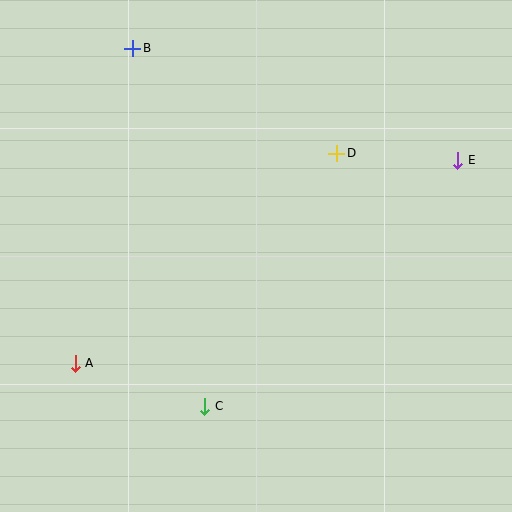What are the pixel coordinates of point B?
Point B is at (133, 48).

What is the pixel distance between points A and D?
The distance between A and D is 336 pixels.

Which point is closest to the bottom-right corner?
Point C is closest to the bottom-right corner.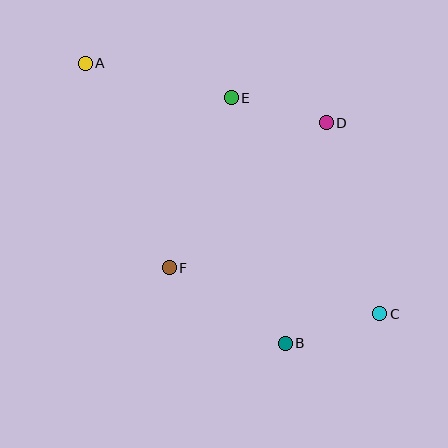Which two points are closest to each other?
Points D and E are closest to each other.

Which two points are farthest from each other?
Points A and C are farthest from each other.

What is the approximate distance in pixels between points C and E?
The distance between C and E is approximately 262 pixels.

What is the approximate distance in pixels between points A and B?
The distance between A and B is approximately 344 pixels.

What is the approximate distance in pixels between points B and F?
The distance between B and F is approximately 138 pixels.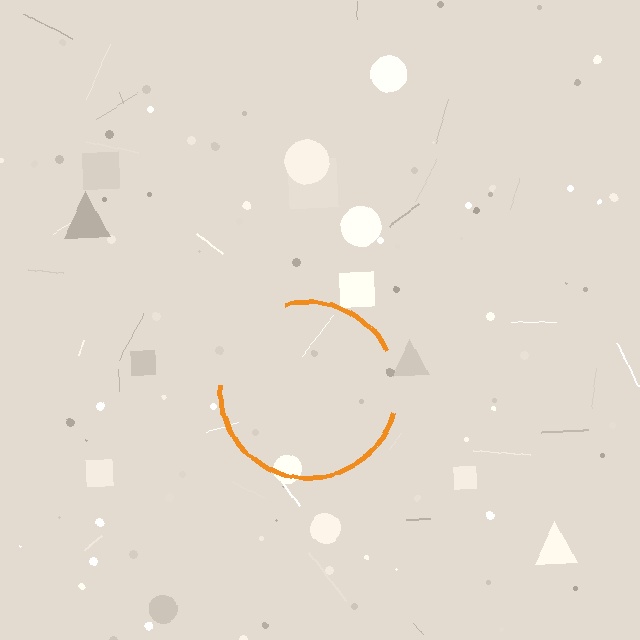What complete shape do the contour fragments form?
The contour fragments form a circle.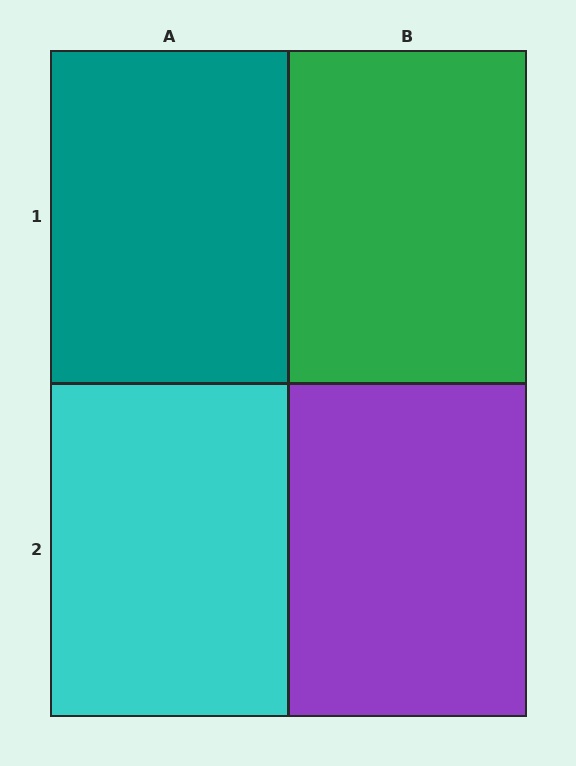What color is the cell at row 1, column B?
Green.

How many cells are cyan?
1 cell is cyan.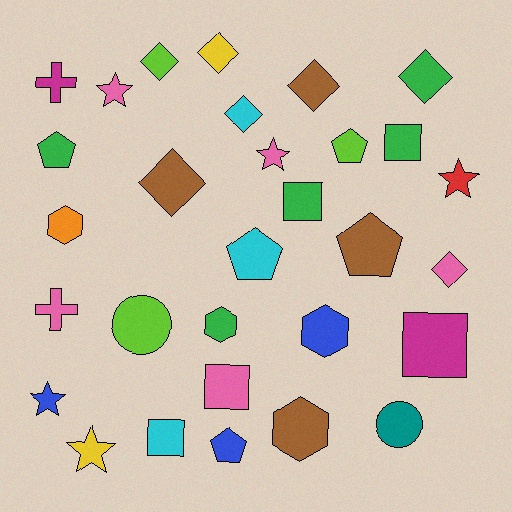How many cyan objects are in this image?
There are 3 cyan objects.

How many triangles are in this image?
There are no triangles.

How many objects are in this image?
There are 30 objects.